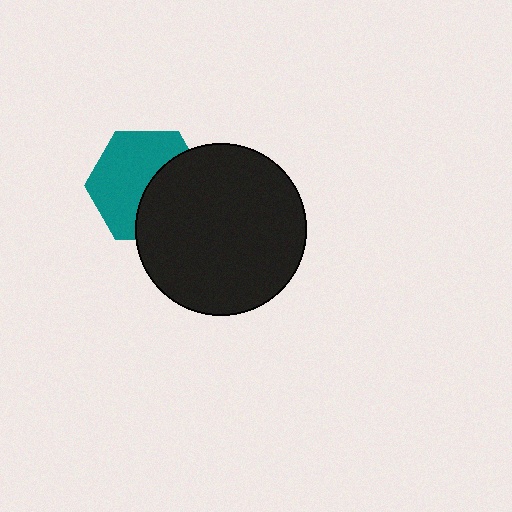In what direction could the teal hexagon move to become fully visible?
The teal hexagon could move left. That would shift it out from behind the black circle entirely.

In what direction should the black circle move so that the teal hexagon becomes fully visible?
The black circle should move right. That is the shortest direction to clear the overlap and leave the teal hexagon fully visible.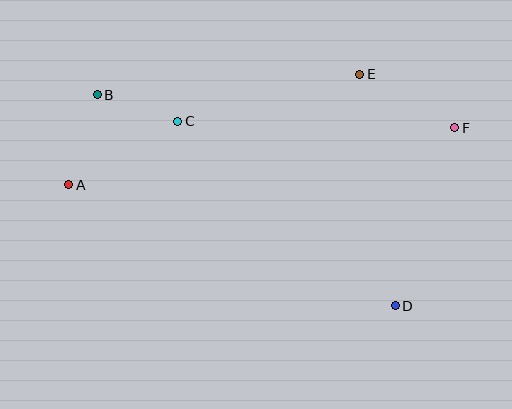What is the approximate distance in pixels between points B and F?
The distance between B and F is approximately 359 pixels.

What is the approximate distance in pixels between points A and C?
The distance between A and C is approximately 126 pixels.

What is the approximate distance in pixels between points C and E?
The distance between C and E is approximately 188 pixels.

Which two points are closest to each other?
Points B and C are closest to each other.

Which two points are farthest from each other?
Points A and F are farthest from each other.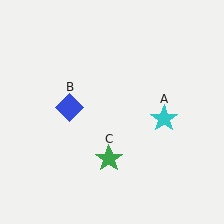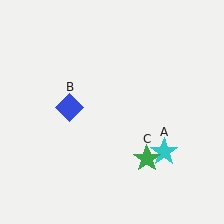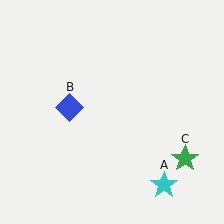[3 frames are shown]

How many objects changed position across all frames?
2 objects changed position: cyan star (object A), green star (object C).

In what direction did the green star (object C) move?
The green star (object C) moved right.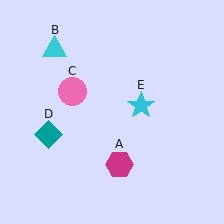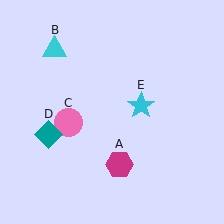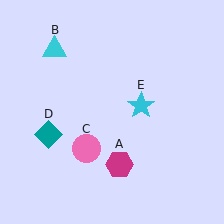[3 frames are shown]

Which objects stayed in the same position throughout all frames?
Magenta hexagon (object A) and cyan triangle (object B) and teal diamond (object D) and cyan star (object E) remained stationary.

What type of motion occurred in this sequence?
The pink circle (object C) rotated counterclockwise around the center of the scene.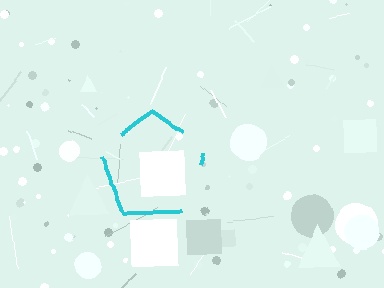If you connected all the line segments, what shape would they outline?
They would outline a pentagon.